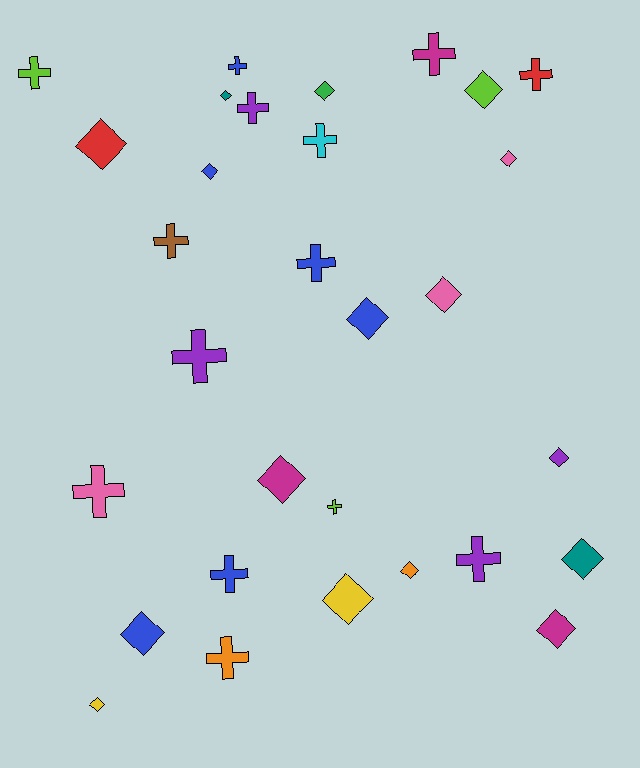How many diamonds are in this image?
There are 16 diamonds.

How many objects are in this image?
There are 30 objects.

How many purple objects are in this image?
There are 4 purple objects.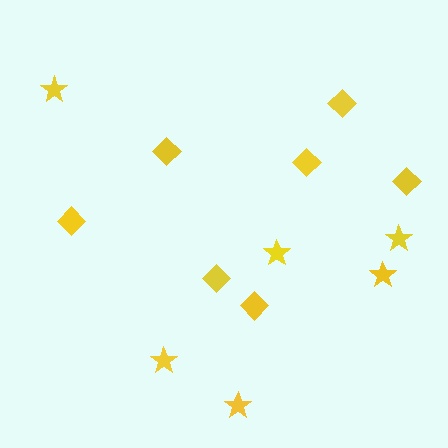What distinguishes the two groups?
There are 2 groups: one group of diamonds (7) and one group of stars (6).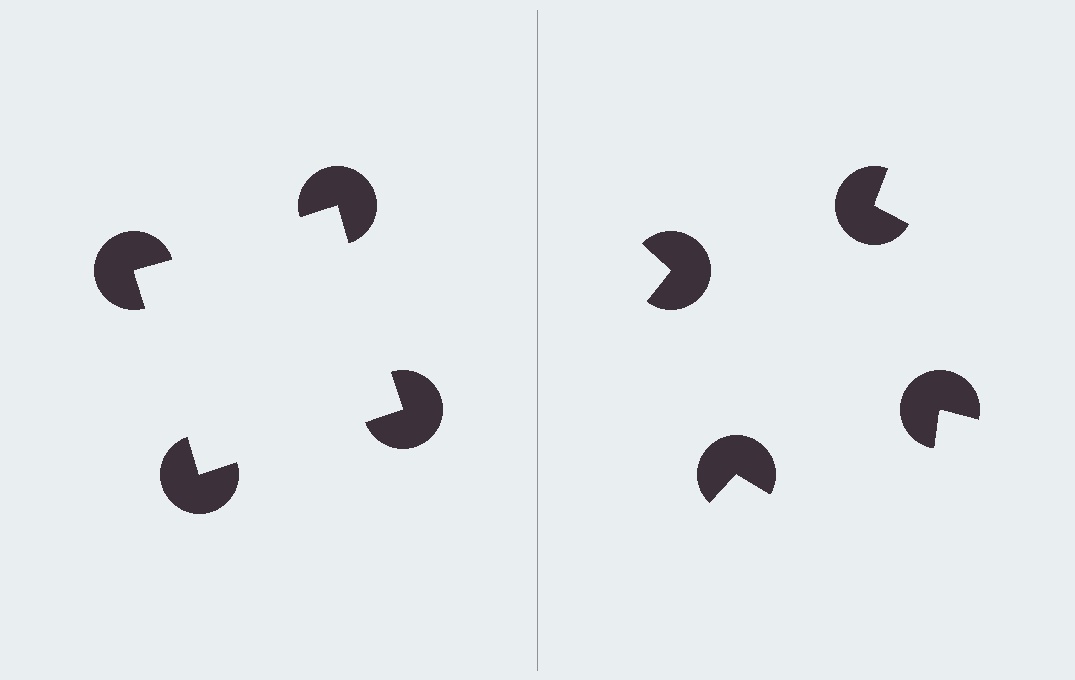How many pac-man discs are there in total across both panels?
8 — 4 on each side.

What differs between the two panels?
The pac-man discs are positioned identically on both sides; only the wedge orientations differ. On the left they align to a square; on the right they are misaligned.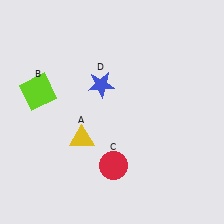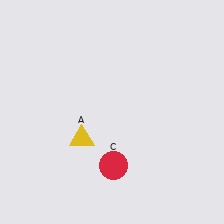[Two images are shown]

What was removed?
The lime square (B), the blue star (D) were removed in Image 2.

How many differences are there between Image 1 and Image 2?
There are 2 differences between the two images.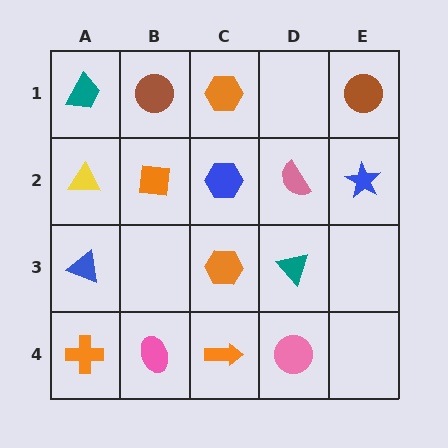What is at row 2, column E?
A blue star.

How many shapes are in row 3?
3 shapes.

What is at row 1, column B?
A brown circle.